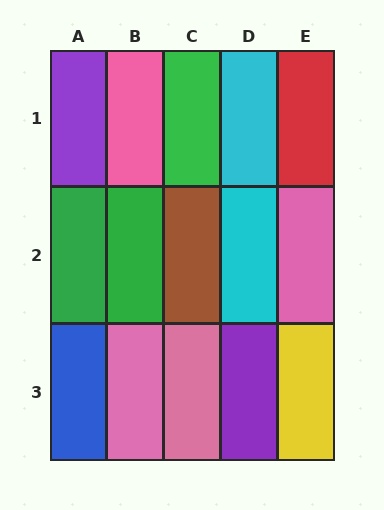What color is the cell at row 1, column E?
Red.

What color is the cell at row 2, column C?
Brown.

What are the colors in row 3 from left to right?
Blue, pink, pink, purple, yellow.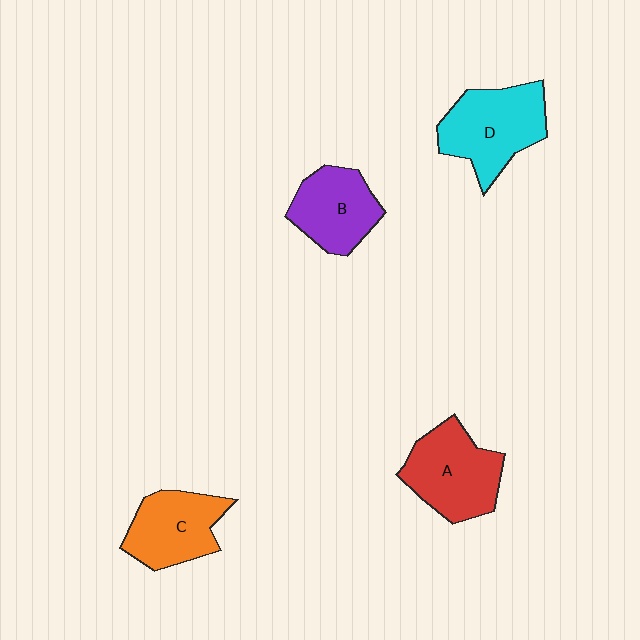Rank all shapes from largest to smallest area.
From largest to smallest: D (cyan), A (red), C (orange), B (purple).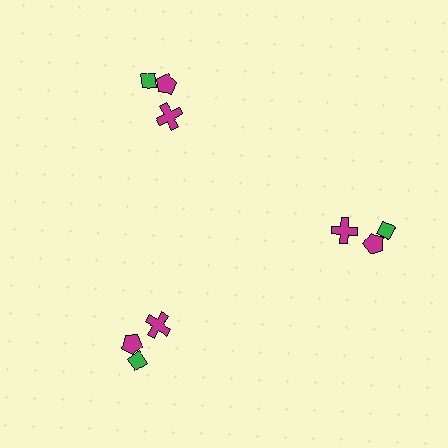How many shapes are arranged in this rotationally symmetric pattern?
There are 9 shapes, arranged in 3 groups of 3.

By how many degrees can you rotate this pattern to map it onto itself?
The pattern maps onto itself every 120 degrees of rotation.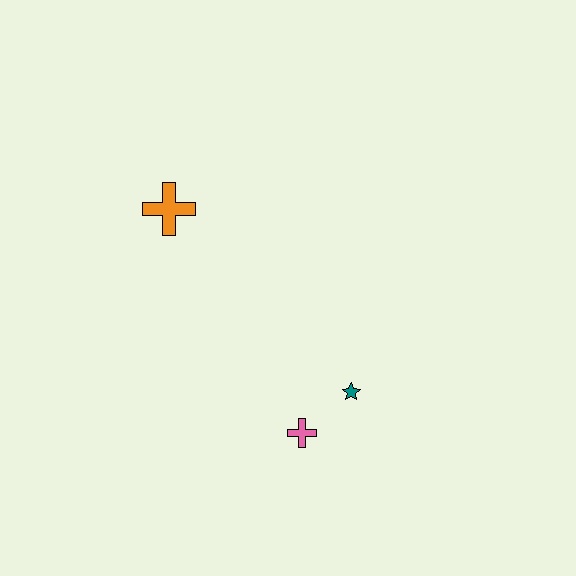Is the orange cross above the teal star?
Yes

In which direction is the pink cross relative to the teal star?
The pink cross is to the left of the teal star.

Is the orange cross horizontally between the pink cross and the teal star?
No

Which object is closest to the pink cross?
The teal star is closest to the pink cross.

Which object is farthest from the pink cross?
The orange cross is farthest from the pink cross.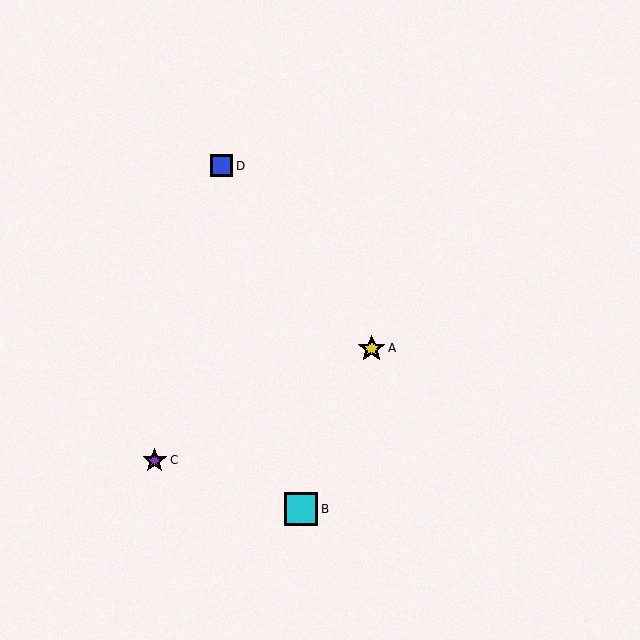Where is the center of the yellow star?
The center of the yellow star is at (372, 348).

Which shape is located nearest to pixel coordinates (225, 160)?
The blue square (labeled D) at (222, 166) is nearest to that location.